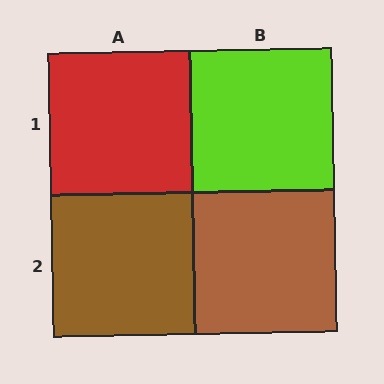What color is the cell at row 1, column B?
Lime.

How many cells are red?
1 cell is red.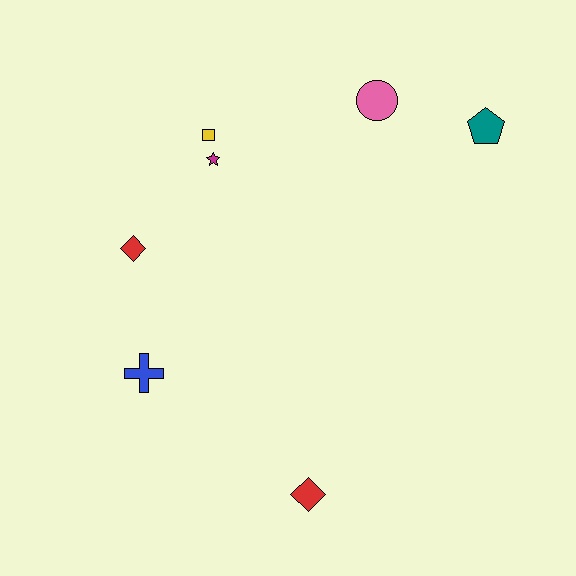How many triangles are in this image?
There are no triangles.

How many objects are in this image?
There are 7 objects.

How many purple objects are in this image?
There are no purple objects.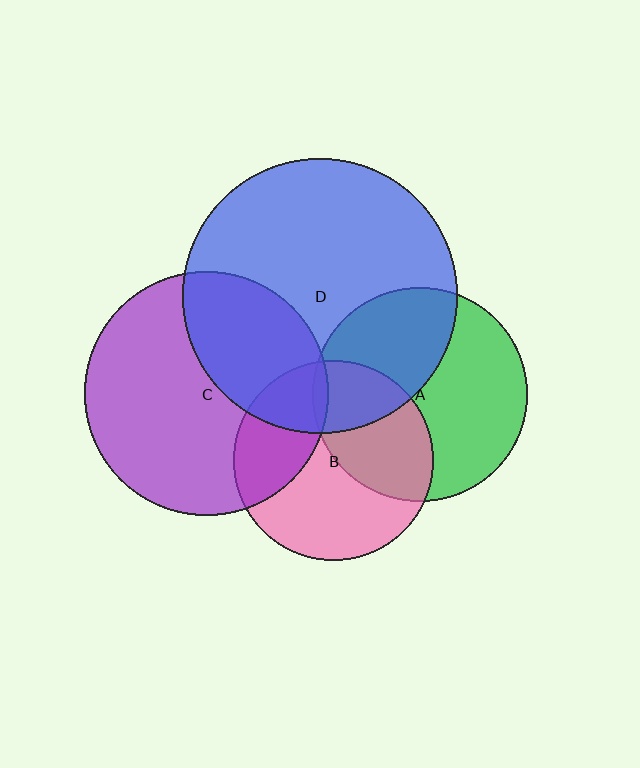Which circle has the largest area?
Circle D (blue).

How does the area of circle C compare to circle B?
Approximately 1.5 times.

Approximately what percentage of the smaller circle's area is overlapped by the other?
Approximately 5%.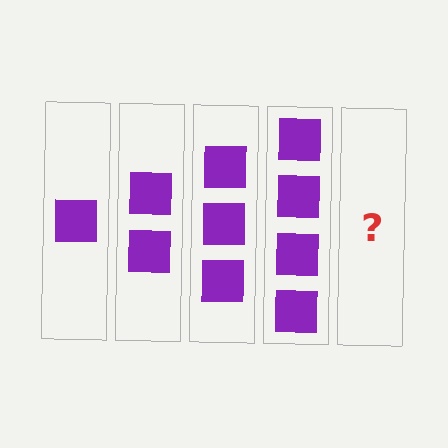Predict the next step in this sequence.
The next step is 5 squares.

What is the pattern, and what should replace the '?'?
The pattern is that each step adds one more square. The '?' should be 5 squares.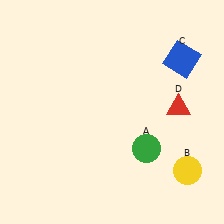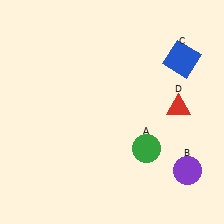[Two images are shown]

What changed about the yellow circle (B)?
In Image 1, B is yellow. In Image 2, it changed to purple.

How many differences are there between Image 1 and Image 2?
There is 1 difference between the two images.